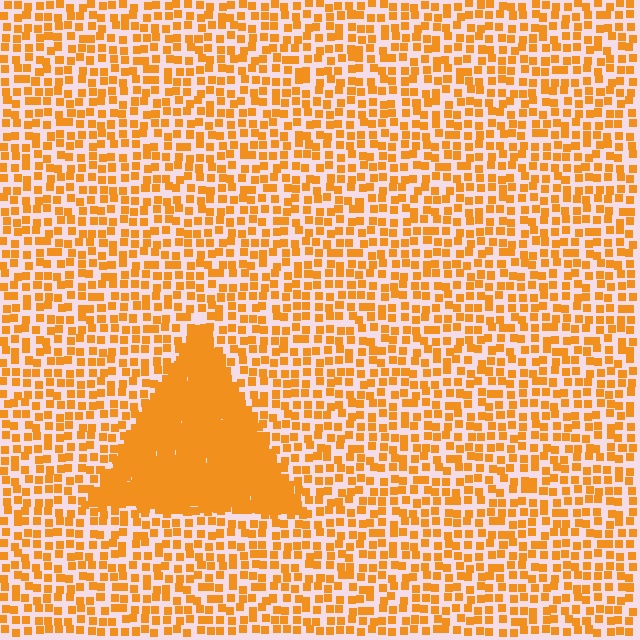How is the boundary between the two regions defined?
The boundary is defined by a change in element density (approximately 3.0x ratio). All elements are the same color, size, and shape.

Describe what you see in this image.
The image contains small orange elements arranged at two different densities. A triangle-shaped region is visible where the elements are more densely packed than the surrounding area.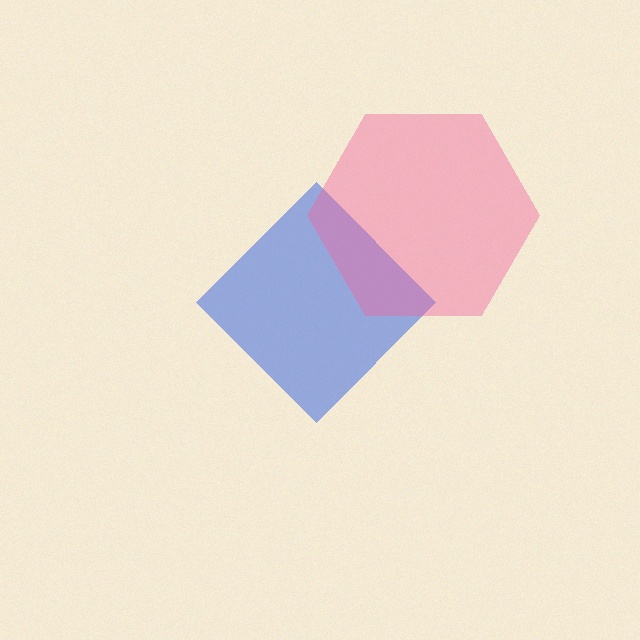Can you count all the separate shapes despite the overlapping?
Yes, there are 2 separate shapes.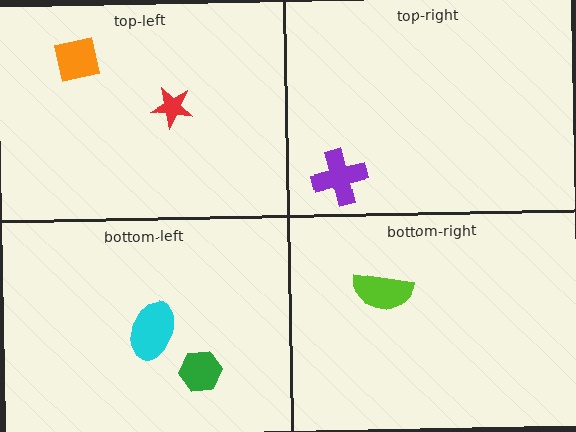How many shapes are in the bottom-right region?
1.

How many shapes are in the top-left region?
2.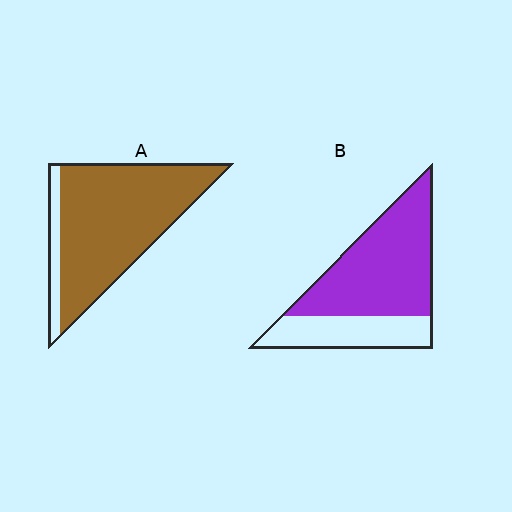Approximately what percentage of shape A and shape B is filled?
A is approximately 90% and B is approximately 70%.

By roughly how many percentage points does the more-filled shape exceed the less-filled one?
By roughly 20 percentage points (A over B).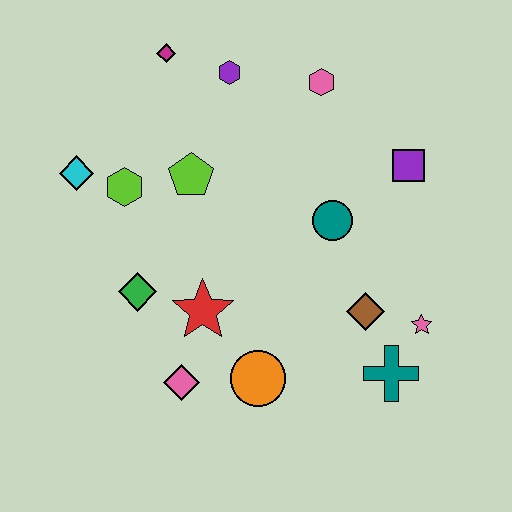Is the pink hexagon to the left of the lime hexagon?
No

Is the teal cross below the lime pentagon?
Yes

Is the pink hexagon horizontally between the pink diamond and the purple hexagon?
No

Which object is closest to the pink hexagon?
The purple hexagon is closest to the pink hexagon.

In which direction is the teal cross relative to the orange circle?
The teal cross is to the right of the orange circle.